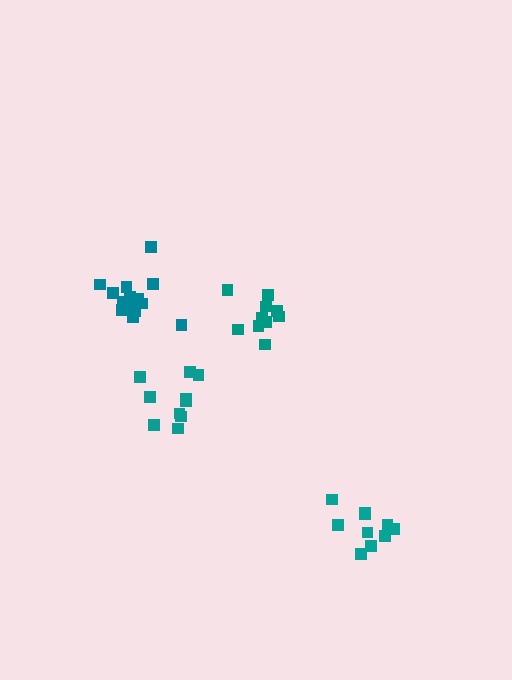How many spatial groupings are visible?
There are 4 spatial groupings.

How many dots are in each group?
Group 1: 10 dots, Group 2: 10 dots, Group 3: 15 dots, Group 4: 10 dots (45 total).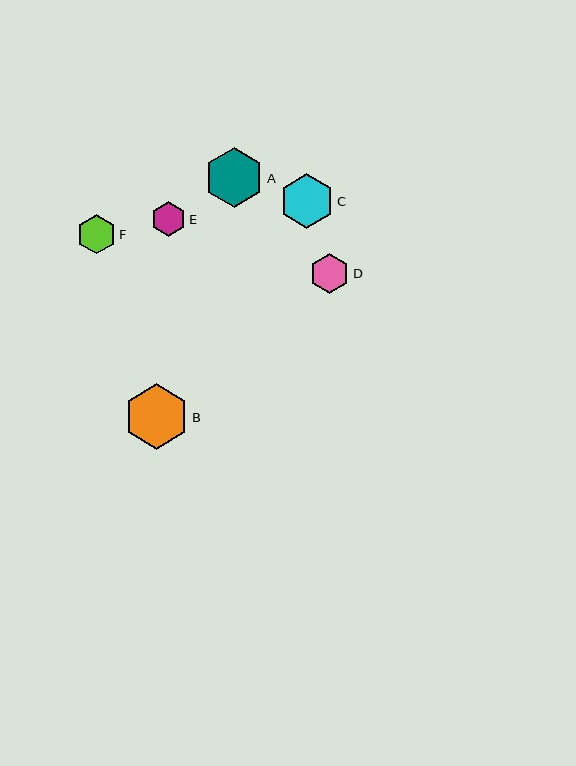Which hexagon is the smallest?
Hexagon E is the smallest with a size of approximately 35 pixels.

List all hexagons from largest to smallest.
From largest to smallest: B, A, C, D, F, E.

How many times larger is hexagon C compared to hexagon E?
Hexagon C is approximately 1.6 times the size of hexagon E.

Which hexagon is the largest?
Hexagon B is the largest with a size of approximately 65 pixels.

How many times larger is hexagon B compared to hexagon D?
Hexagon B is approximately 1.6 times the size of hexagon D.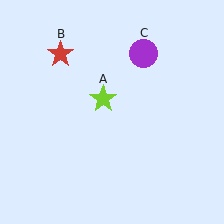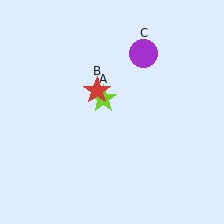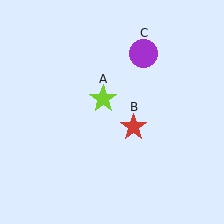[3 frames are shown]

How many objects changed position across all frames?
1 object changed position: red star (object B).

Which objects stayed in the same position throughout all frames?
Lime star (object A) and purple circle (object C) remained stationary.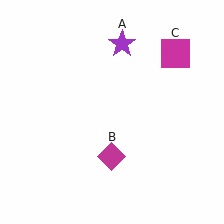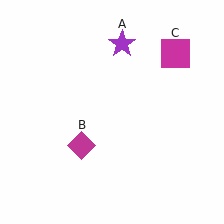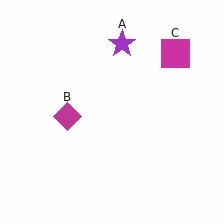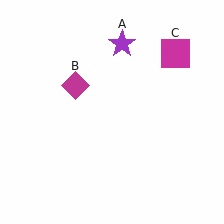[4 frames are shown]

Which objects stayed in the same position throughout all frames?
Purple star (object A) and magenta square (object C) remained stationary.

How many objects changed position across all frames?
1 object changed position: magenta diamond (object B).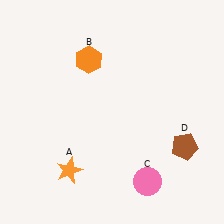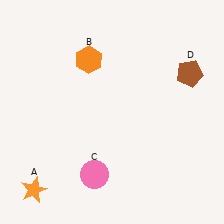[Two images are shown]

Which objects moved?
The objects that moved are: the orange star (A), the pink circle (C), the brown pentagon (D).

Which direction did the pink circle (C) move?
The pink circle (C) moved left.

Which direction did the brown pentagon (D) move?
The brown pentagon (D) moved up.